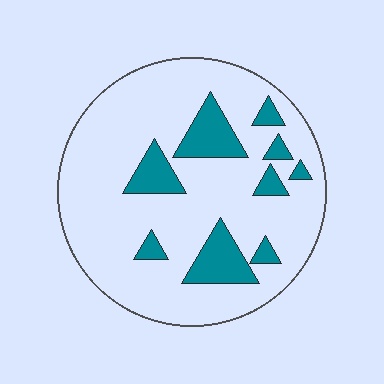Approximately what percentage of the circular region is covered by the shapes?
Approximately 20%.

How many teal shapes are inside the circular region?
9.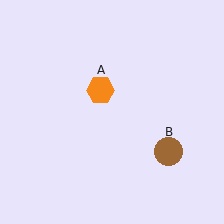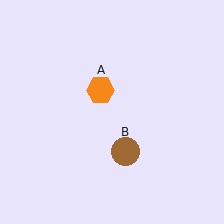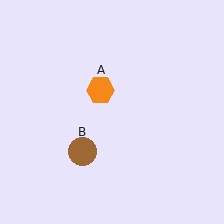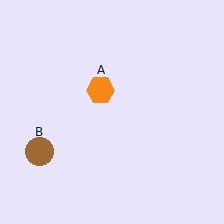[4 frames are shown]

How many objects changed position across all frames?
1 object changed position: brown circle (object B).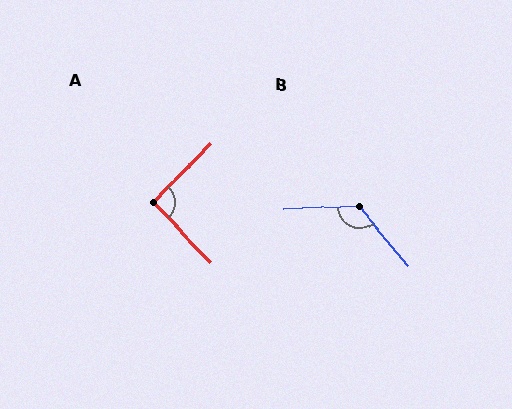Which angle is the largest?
B, at approximately 128 degrees.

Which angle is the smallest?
A, at approximately 92 degrees.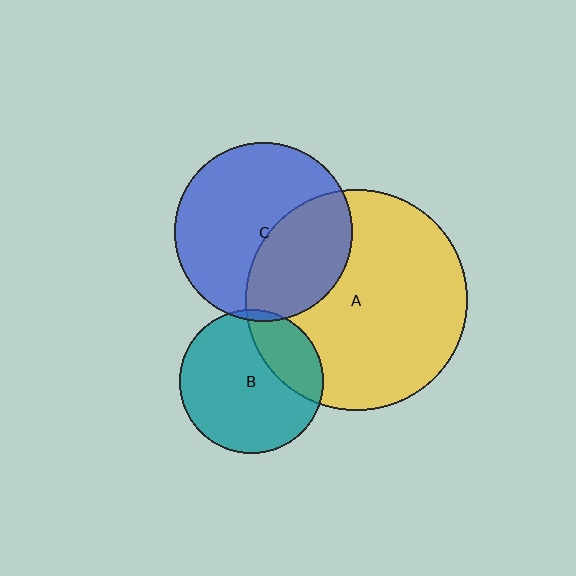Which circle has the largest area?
Circle A (yellow).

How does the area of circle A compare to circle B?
Approximately 2.4 times.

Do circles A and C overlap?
Yes.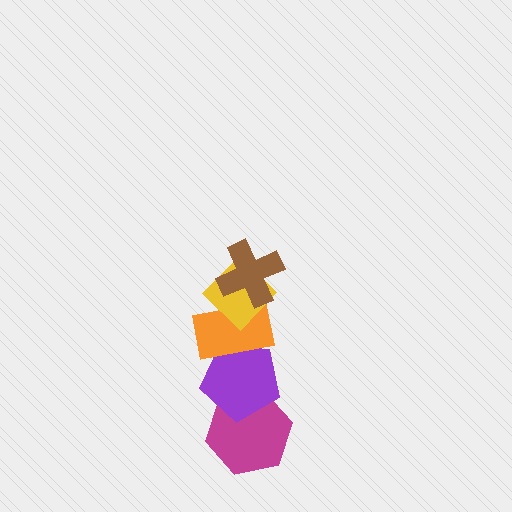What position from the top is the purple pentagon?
The purple pentagon is 4th from the top.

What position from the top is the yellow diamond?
The yellow diamond is 2nd from the top.